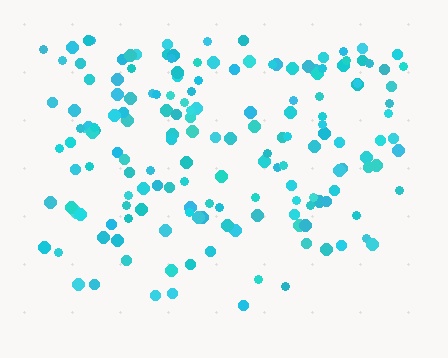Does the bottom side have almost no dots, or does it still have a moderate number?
Still a moderate number, just noticeably fewer than the top.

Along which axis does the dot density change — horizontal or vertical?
Vertical.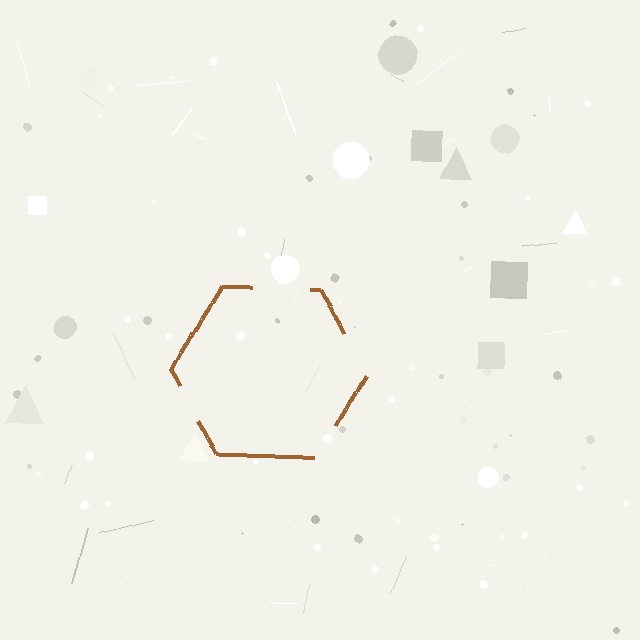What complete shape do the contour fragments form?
The contour fragments form a hexagon.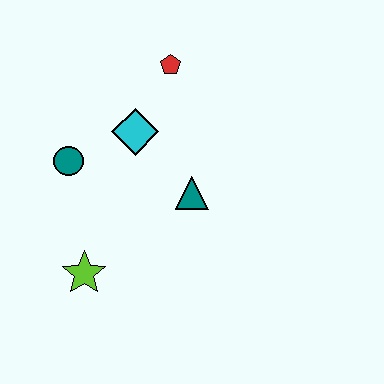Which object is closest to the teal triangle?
The cyan diamond is closest to the teal triangle.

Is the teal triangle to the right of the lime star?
Yes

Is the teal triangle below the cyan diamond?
Yes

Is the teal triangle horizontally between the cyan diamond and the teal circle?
No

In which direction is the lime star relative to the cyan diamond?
The lime star is below the cyan diamond.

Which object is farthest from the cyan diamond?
The lime star is farthest from the cyan diamond.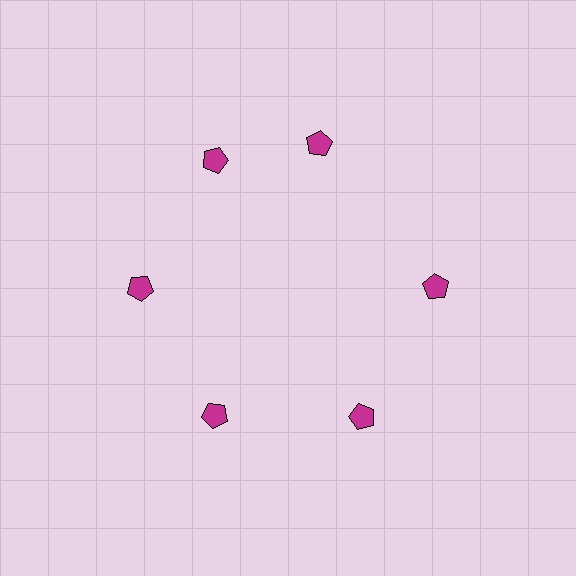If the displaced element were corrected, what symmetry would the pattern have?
It would have 6-fold rotational symmetry — the pattern would map onto itself every 60 degrees.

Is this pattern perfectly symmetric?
No. The 6 magenta pentagons are arranged in a ring, but one element near the 1 o'clock position is rotated out of alignment along the ring, breaking the 6-fold rotational symmetry.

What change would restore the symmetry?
The symmetry would be restored by rotating it back into even spacing with its neighbors so that all 6 pentagons sit at equal angles and equal distance from the center.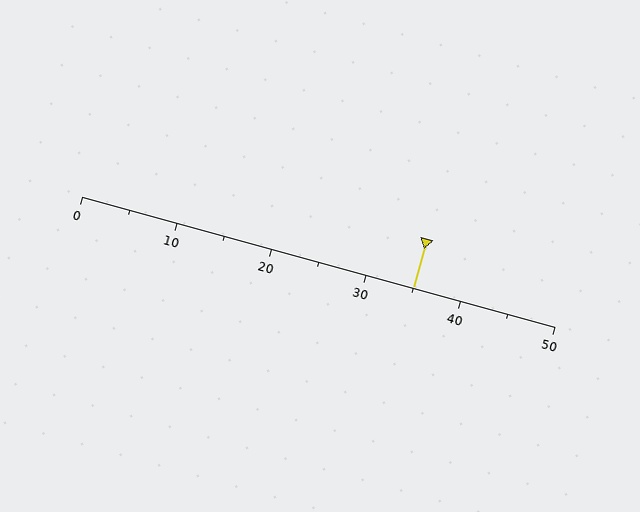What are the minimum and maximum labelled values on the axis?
The axis runs from 0 to 50.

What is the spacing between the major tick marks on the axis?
The major ticks are spaced 10 apart.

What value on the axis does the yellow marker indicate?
The marker indicates approximately 35.